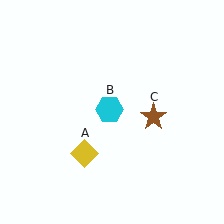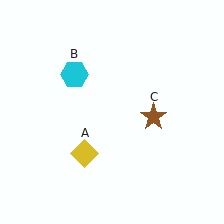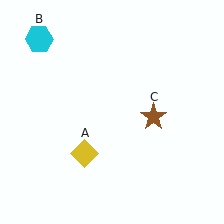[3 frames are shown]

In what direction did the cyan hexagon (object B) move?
The cyan hexagon (object B) moved up and to the left.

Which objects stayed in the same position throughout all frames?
Yellow diamond (object A) and brown star (object C) remained stationary.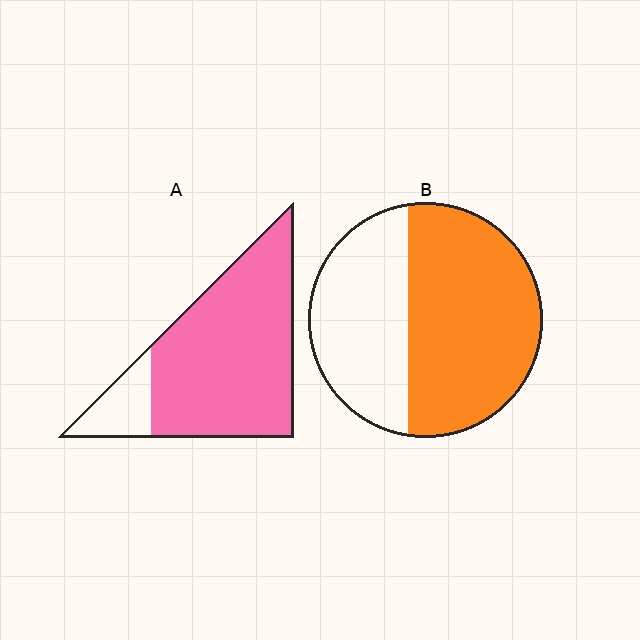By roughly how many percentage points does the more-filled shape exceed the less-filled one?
By roughly 25 percentage points (A over B).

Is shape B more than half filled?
Yes.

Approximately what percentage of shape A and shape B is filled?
A is approximately 85% and B is approximately 60%.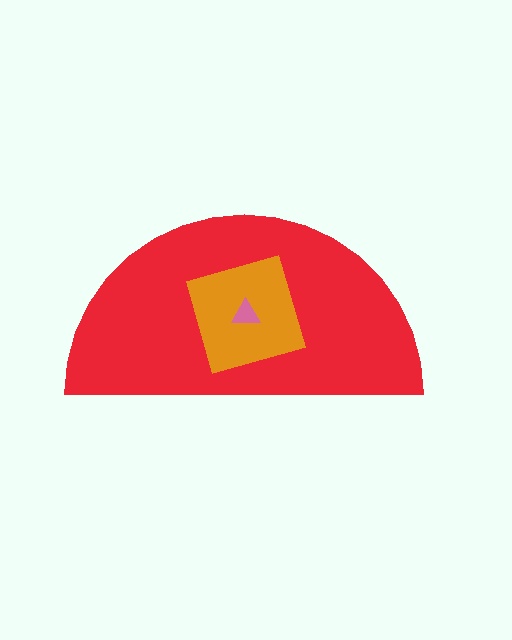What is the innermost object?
The pink triangle.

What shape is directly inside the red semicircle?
The orange diamond.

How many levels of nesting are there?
3.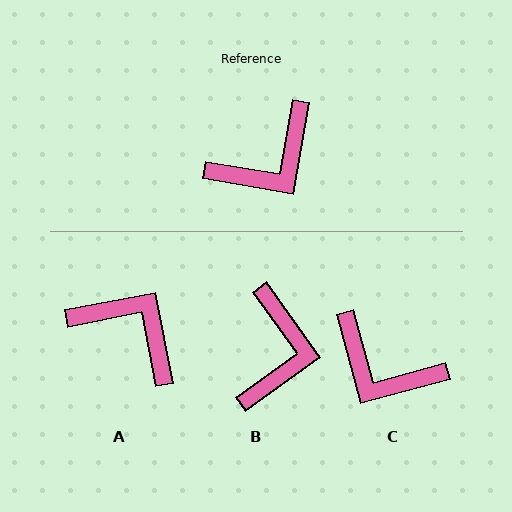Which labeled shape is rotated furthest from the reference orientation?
A, about 111 degrees away.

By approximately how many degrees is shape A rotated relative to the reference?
Approximately 111 degrees counter-clockwise.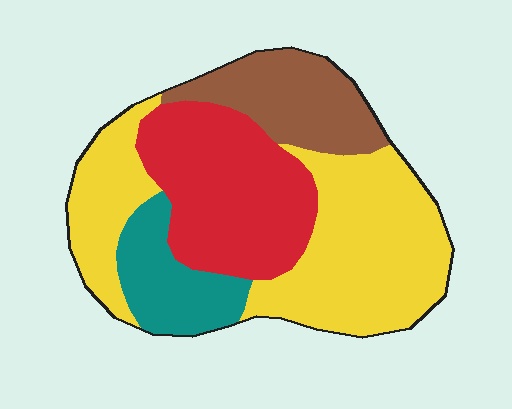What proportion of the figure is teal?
Teal takes up less than a quarter of the figure.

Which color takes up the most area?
Yellow, at roughly 45%.